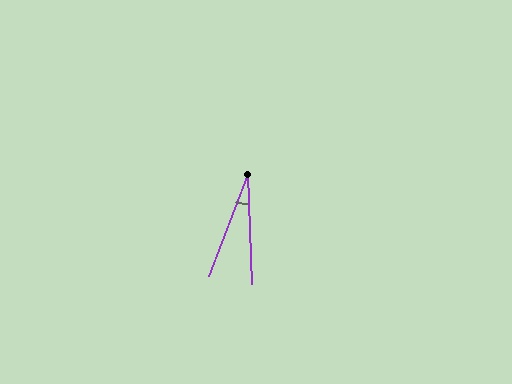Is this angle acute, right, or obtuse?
It is acute.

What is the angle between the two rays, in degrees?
Approximately 23 degrees.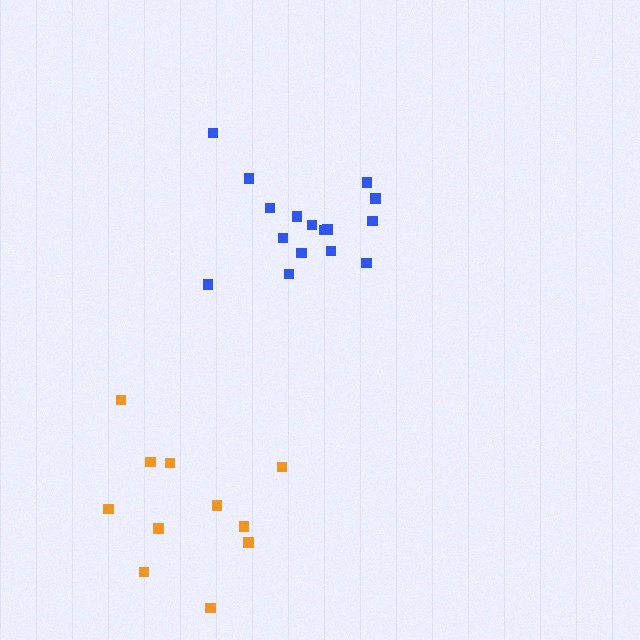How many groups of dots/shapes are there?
There are 2 groups.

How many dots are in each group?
Group 1: 16 dots, Group 2: 11 dots (27 total).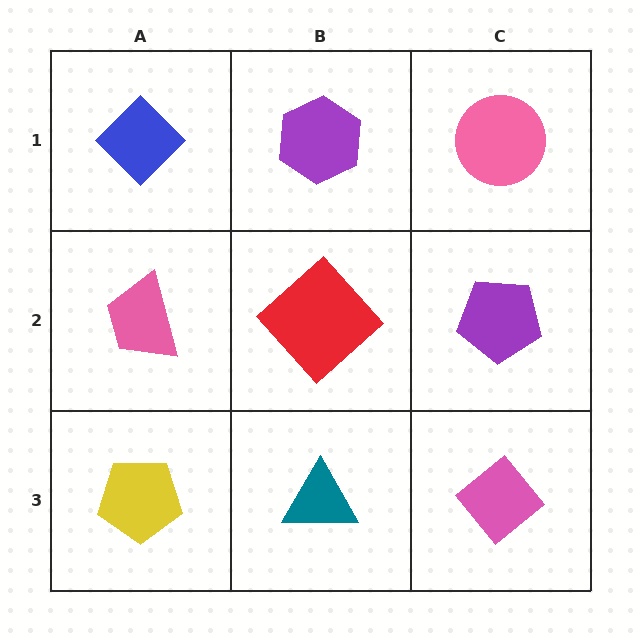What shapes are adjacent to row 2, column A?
A blue diamond (row 1, column A), a yellow pentagon (row 3, column A), a red diamond (row 2, column B).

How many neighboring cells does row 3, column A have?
2.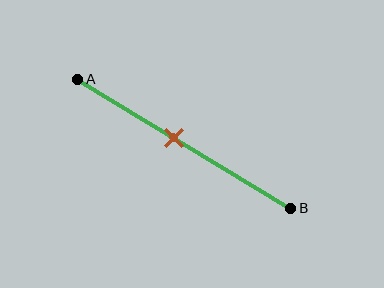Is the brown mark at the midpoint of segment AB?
No, the mark is at about 45% from A, not at the 50% midpoint.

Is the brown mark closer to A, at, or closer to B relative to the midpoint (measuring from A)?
The brown mark is closer to point A than the midpoint of segment AB.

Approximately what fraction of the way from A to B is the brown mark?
The brown mark is approximately 45% of the way from A to B.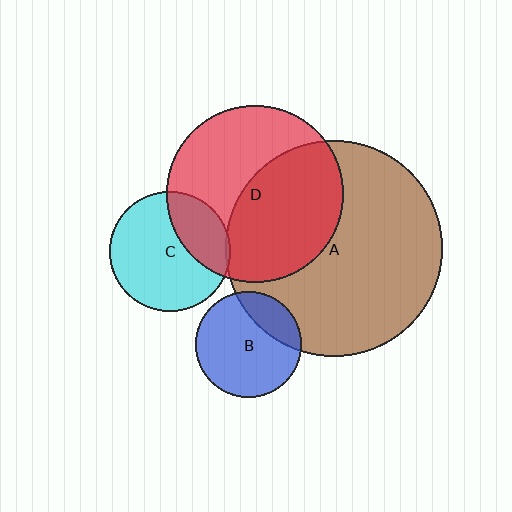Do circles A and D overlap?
Yes.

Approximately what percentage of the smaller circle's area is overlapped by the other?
Approximately 50%.